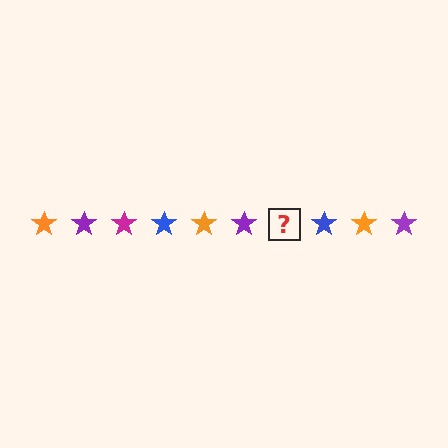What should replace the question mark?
The question mark should be replaced with a magenta star.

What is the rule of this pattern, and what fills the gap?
The rule is that the pattern cycles through orange, purple, magenta, blue stars. The gap should be filled with a magenta star.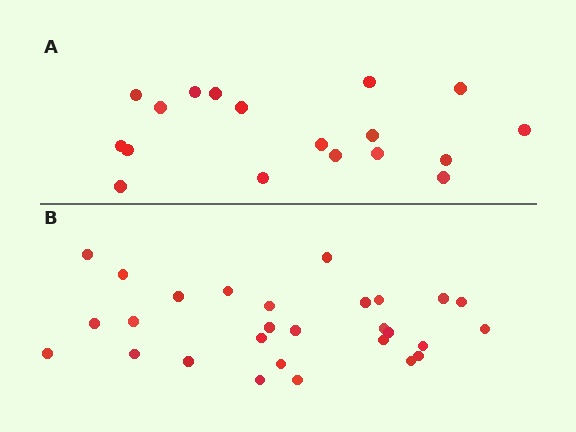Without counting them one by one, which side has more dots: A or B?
Region B (the bottom region) has more dots.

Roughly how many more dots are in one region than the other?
Region B has roughly 10 or so more dots than region A.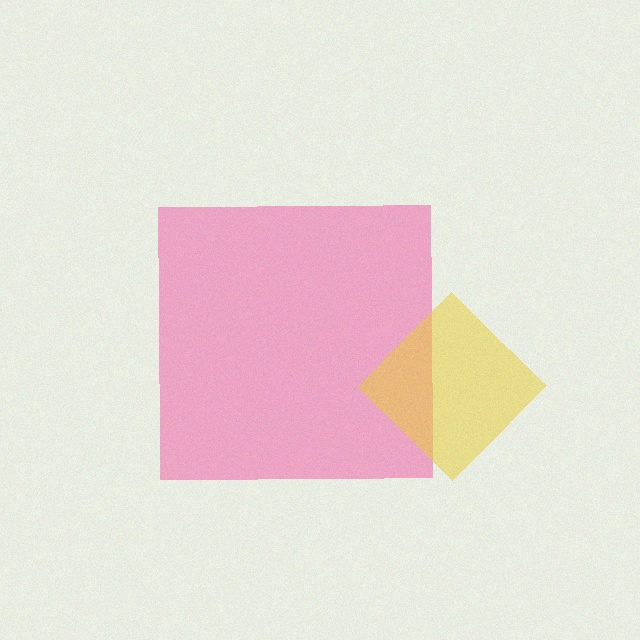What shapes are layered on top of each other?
The layered shapes are: a pink square, a yellow diamond.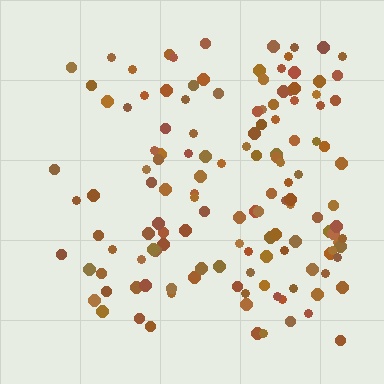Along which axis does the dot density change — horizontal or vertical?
Horizontal.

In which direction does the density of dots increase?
From left to right, with the right side densest.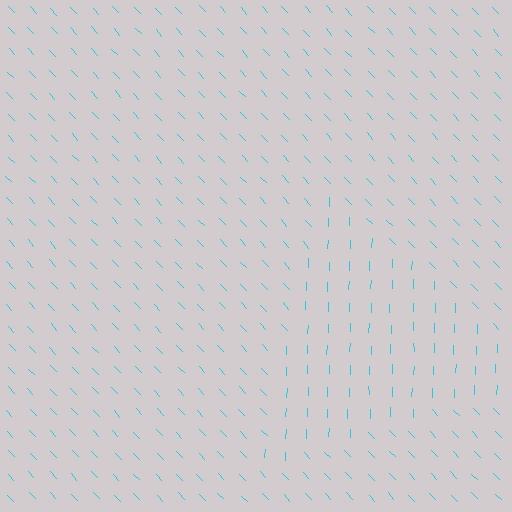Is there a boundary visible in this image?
Yes, there is a texture boundary formed by a change in line orientation.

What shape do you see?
I see a triangle.